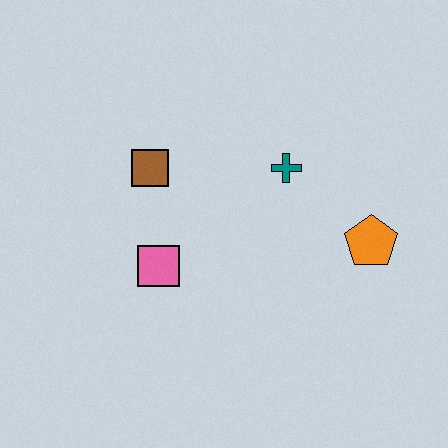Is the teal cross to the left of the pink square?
No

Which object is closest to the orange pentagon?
The teal cross is closest to the orange pentagon.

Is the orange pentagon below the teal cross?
Yes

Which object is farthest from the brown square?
The orange pentagon is farthest from the brown square.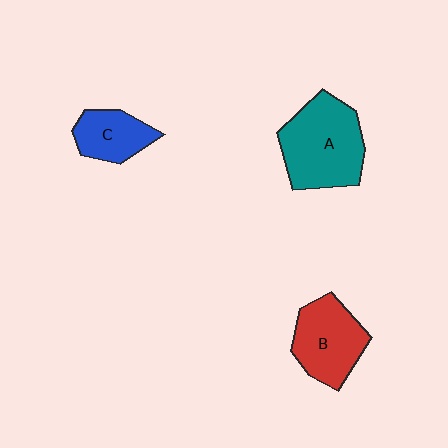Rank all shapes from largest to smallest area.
From largest to smallest: A (teal), B (red), C (blue).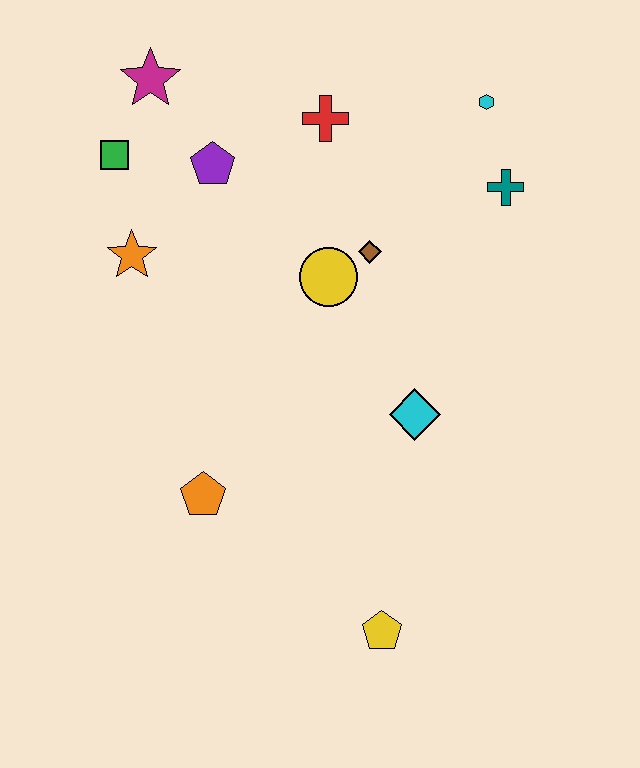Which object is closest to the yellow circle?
The brown diamond is closest to the yellow circle.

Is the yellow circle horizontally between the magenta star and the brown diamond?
Yes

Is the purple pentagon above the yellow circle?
Yes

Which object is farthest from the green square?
The yellow pentagon is farthest from the green square.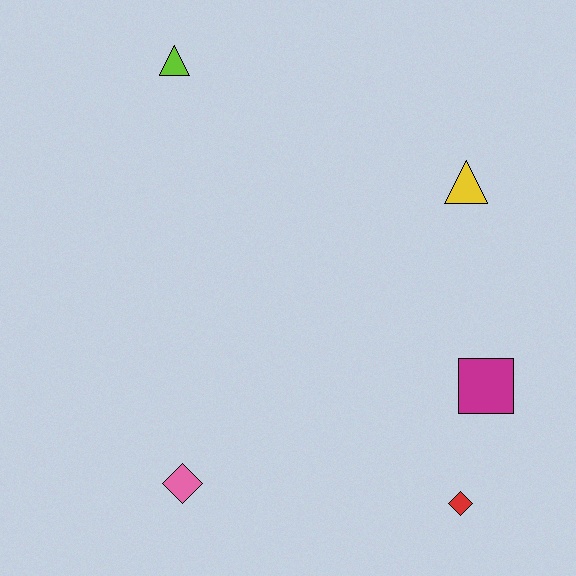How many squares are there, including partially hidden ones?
There is 1 square.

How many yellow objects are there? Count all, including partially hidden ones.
There is 1 yellow object.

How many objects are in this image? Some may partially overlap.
There are 5 objects.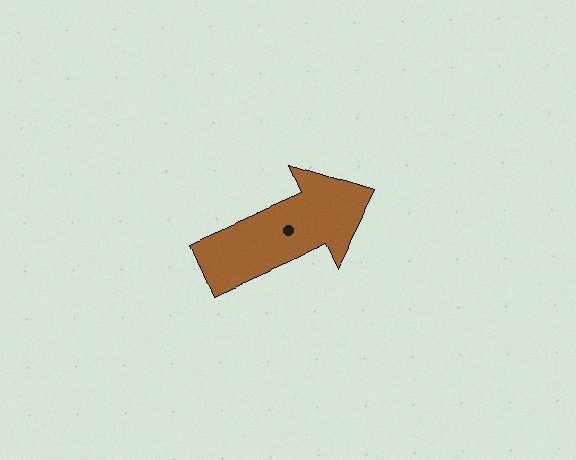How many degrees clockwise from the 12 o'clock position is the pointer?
Approximately 66 degrees.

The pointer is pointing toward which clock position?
Roughly 2 o'clock.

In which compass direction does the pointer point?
Northeast.